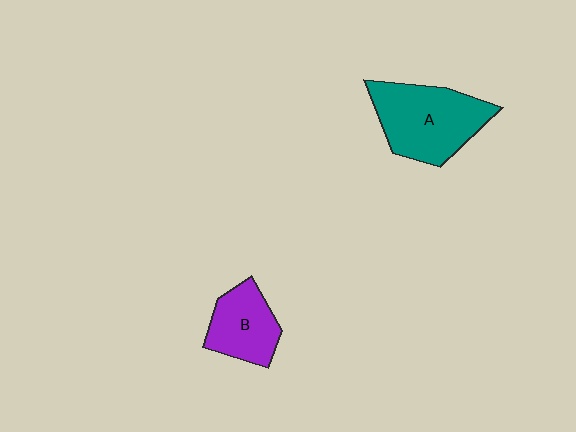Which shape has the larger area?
Shape A (teal).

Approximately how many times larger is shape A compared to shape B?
Approximately 1.6 times.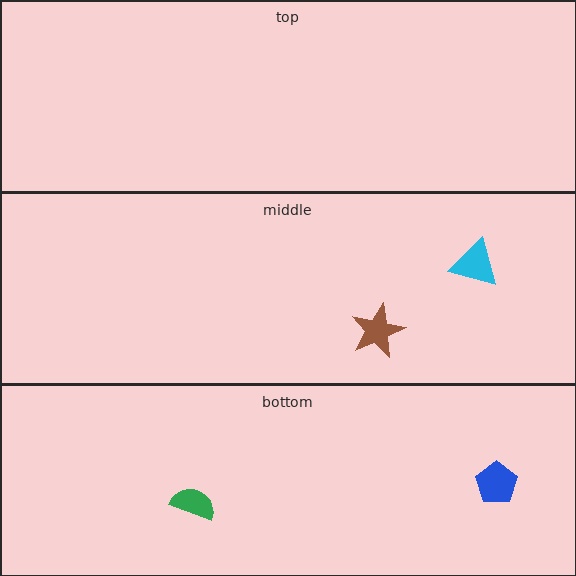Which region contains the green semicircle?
The bottom region.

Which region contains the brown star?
The middle region.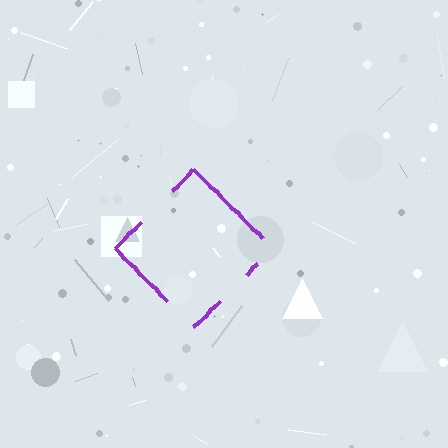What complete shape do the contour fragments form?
The contour fragments form a diamond.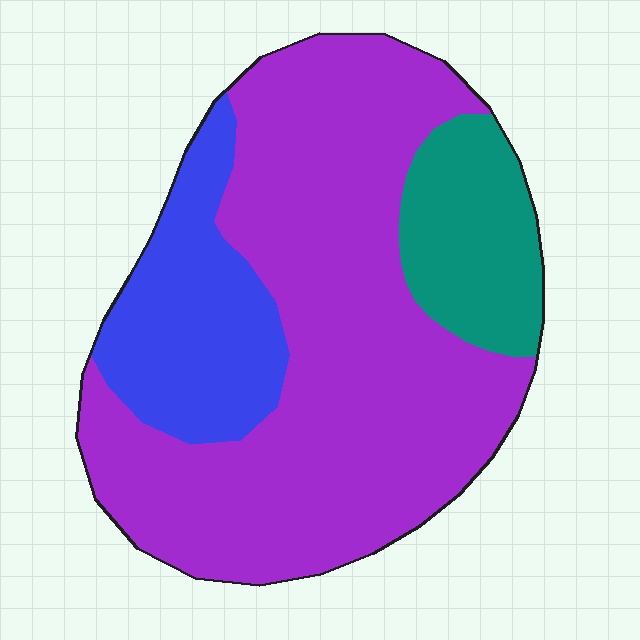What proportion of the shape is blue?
Blue takes up about one fifth (1/5) of the shape.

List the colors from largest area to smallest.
From largest to smallest: purple, blue, teal.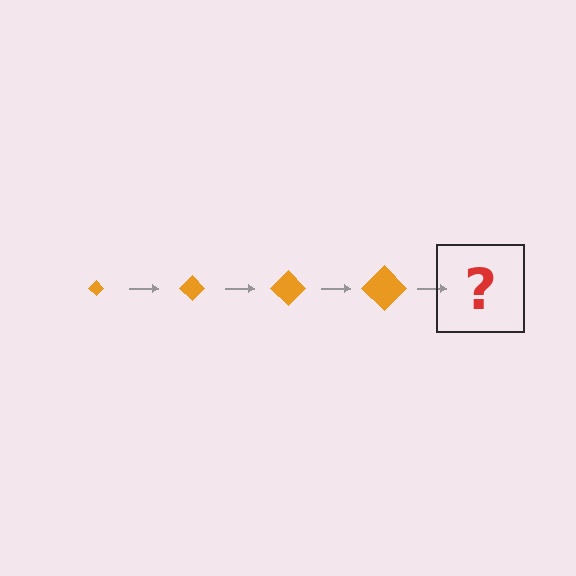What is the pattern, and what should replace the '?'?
The pattern is that the diamond gets progressively larger each step. The '?' should be an orange diamond, larger than the previous one.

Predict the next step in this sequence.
The next step is an orange diamond, larger than the previous one.